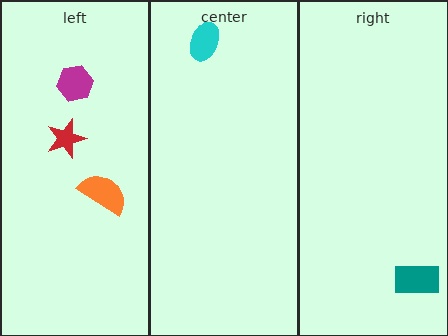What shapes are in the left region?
The orange semicircle, the magenta hexagon, the red star.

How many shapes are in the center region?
1.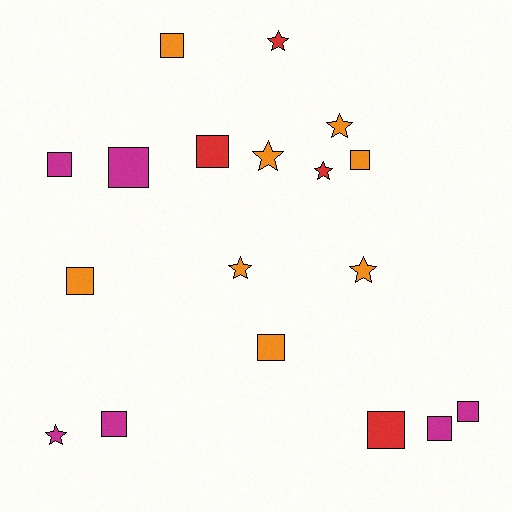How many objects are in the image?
There are 18 objects.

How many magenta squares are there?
There are 5 magenta squares.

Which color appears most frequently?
Orange, with 8 objects.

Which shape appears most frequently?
Square, with 11 objects.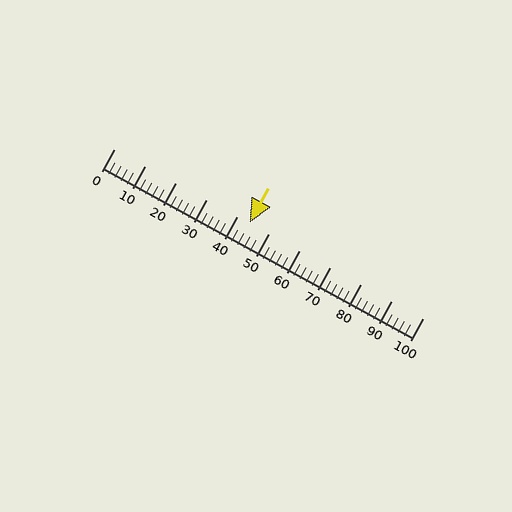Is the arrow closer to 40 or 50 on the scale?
The arrow is closer to 40.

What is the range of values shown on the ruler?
The ruler shows values from 0 to 100.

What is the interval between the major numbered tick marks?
The major tick marks are spaced 10 units apart.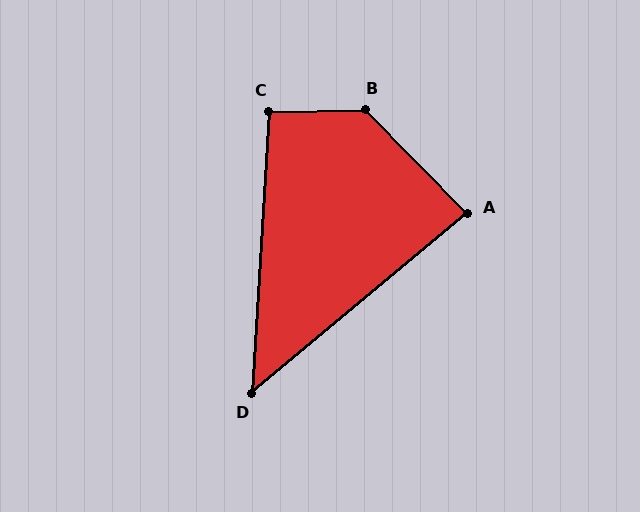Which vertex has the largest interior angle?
B, at approximately 133 degrees.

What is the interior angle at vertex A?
Approximately 85 degrees (approximately right).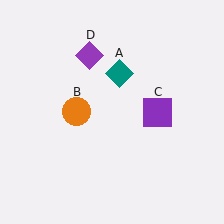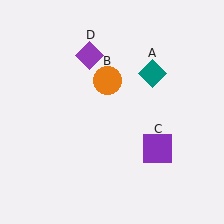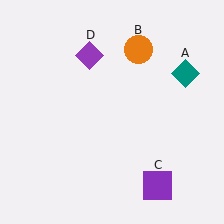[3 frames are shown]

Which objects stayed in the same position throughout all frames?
Purple diamond (object D) remained stationary.